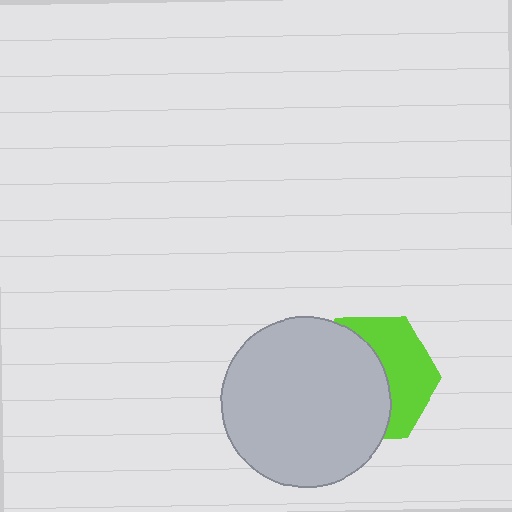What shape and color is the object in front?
The object in front is a light gray circle.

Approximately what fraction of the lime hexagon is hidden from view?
Roughly 57% of the lime hexagon is hidden behind the light gray circle.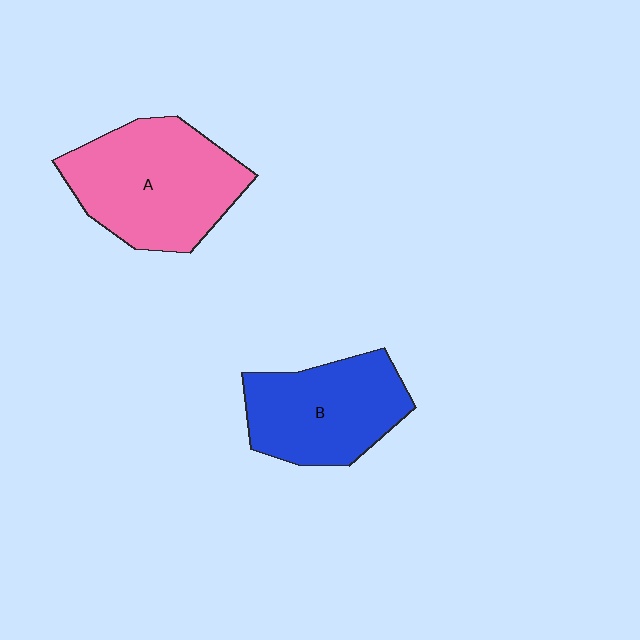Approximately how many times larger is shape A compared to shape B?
Approximately 1.2 times.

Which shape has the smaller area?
Shape B (blue).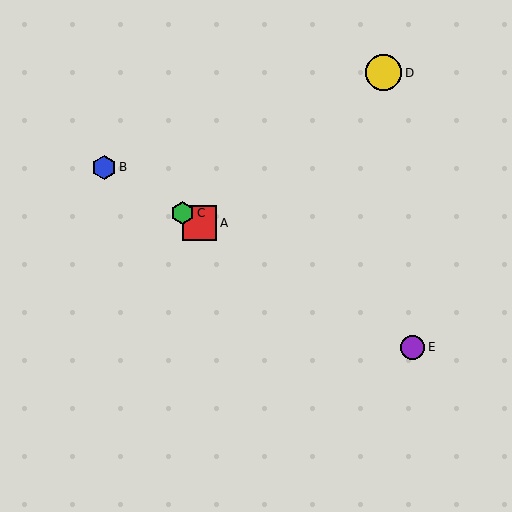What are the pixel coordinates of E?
Object E is at (413, 347).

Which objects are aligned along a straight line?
Objects A, B, C, E are aligned along a straight line.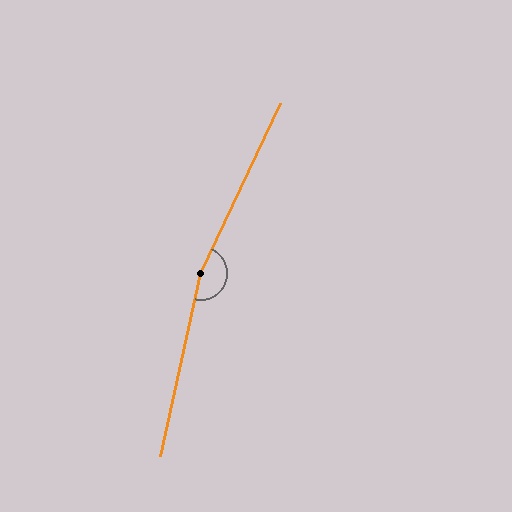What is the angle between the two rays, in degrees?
Approximately 167 degrees.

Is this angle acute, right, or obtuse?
It is obtuse.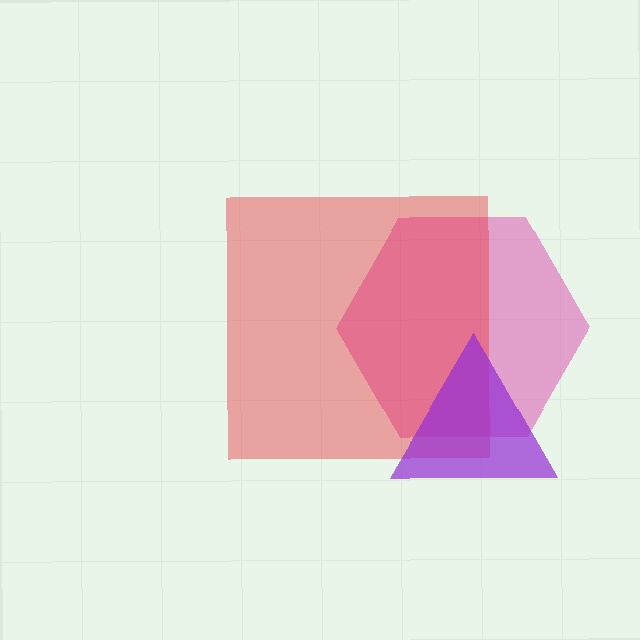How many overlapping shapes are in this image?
There are 3 overlapping shapes in the image.